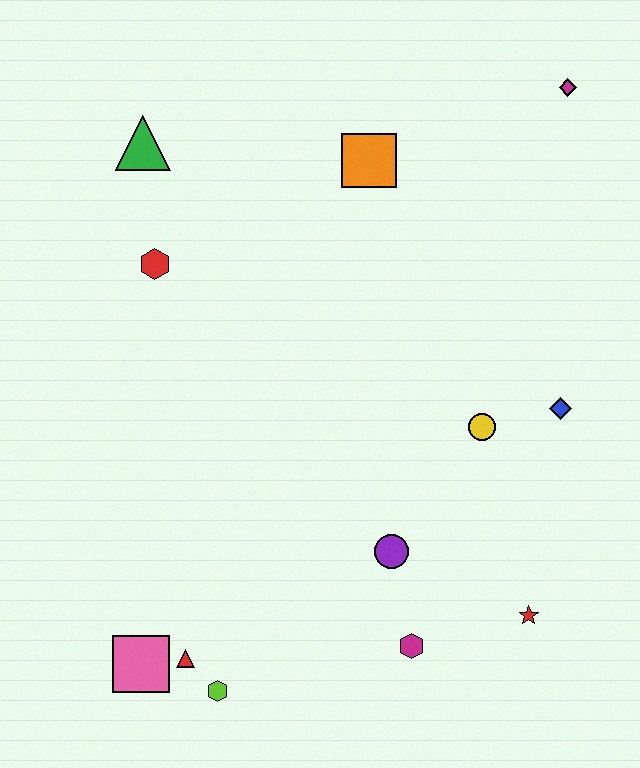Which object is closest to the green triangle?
The red hexagon is closest to the green triangle.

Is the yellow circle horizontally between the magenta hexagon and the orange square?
No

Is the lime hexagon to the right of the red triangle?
Yes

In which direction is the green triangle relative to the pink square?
The green triangle is above the pink square.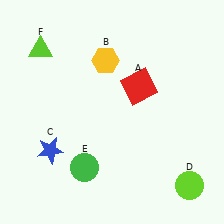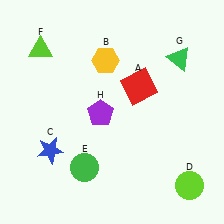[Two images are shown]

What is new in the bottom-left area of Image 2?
A purple pentagon (H) was added in the bottom-left area of Image 2.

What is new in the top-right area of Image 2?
A green triangle (G) was added in the top-right area of Image 2.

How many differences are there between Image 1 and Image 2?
There are 2 differences between the two images.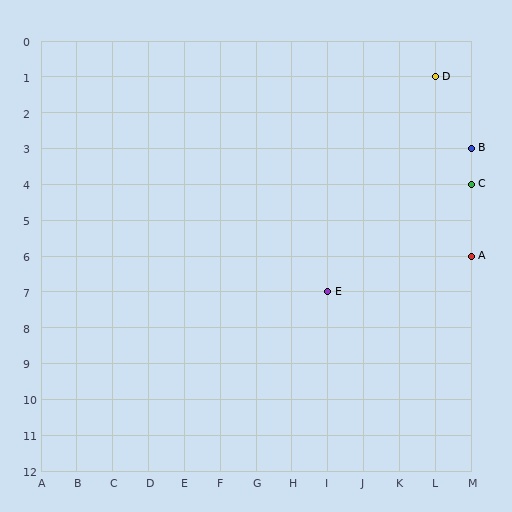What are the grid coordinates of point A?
Point A is at grid coordinates (M, 6).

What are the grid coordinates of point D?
Point D is at grid coordinates (L, 1).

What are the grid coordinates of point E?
Point E is at grid coordinates (I, 7).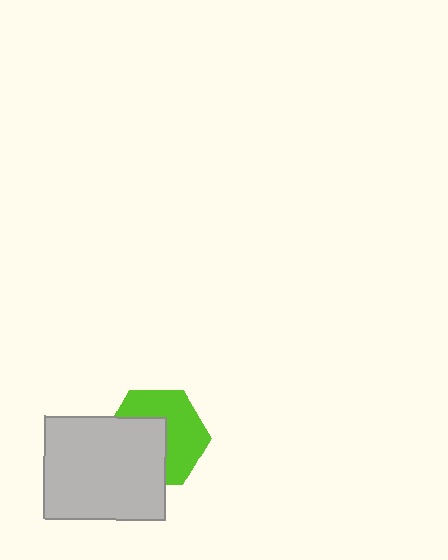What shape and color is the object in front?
The object in front is a light gray rectangle.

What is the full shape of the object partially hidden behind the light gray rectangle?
The partially hidden object is a lime hexagon.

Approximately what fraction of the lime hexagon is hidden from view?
Roughly 48% of the lime hexagon is hidden behind the light gray rectangle.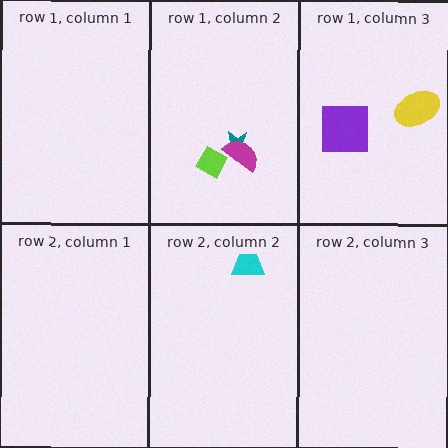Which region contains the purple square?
The row 1, column 3 region.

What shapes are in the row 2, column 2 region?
The cyan trapezoid.